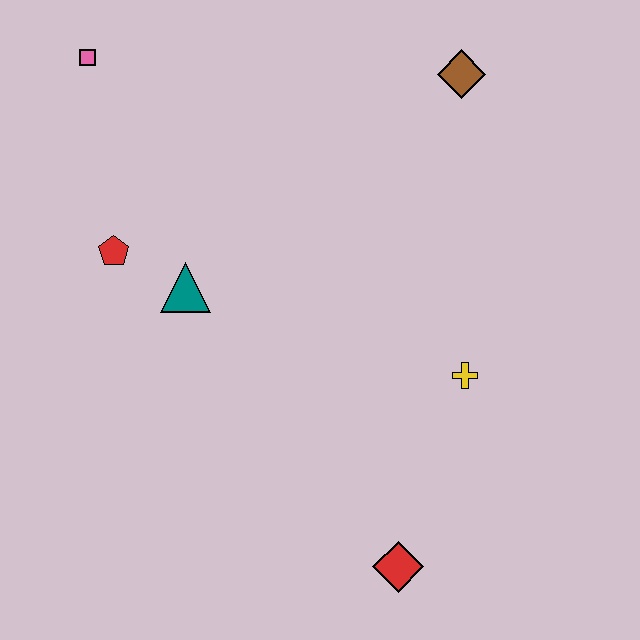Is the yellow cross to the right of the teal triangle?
Yes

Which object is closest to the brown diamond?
The yellow cross is closest to the brown diamond.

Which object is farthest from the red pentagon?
The red diamond is farthest from the red pentagon.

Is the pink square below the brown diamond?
No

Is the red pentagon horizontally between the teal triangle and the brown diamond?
No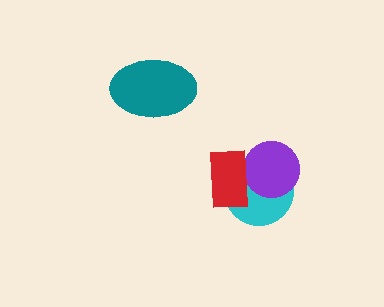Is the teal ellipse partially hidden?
No, no other shape covers it.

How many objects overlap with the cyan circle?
2 objects overlap with the cyan circle.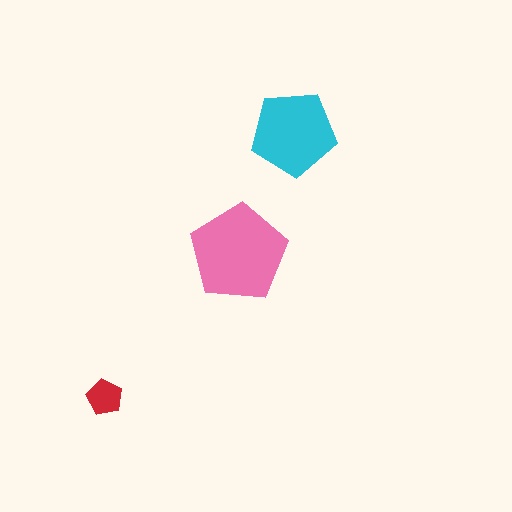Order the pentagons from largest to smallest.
the pink one, the cyan one, the red one.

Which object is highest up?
The cyan pentagon is topmost.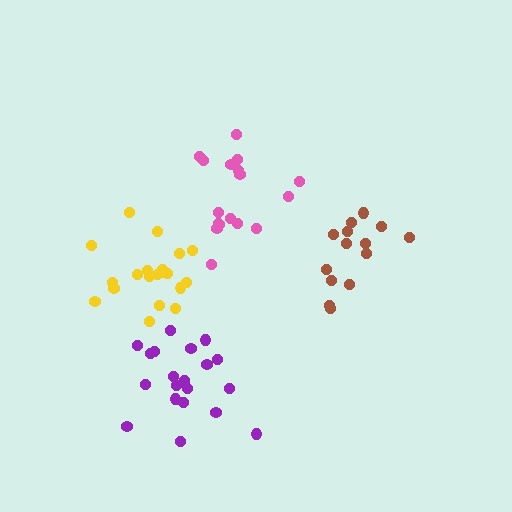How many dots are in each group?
Group 1: 14 dots, Group 2: 17 dots, Group 3: 20 dots, Group 4: 20 dots (71 total).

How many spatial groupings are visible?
There are 4 spatial groupings.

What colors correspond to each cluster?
The clusters are colored: brown, pink, purple, yellow.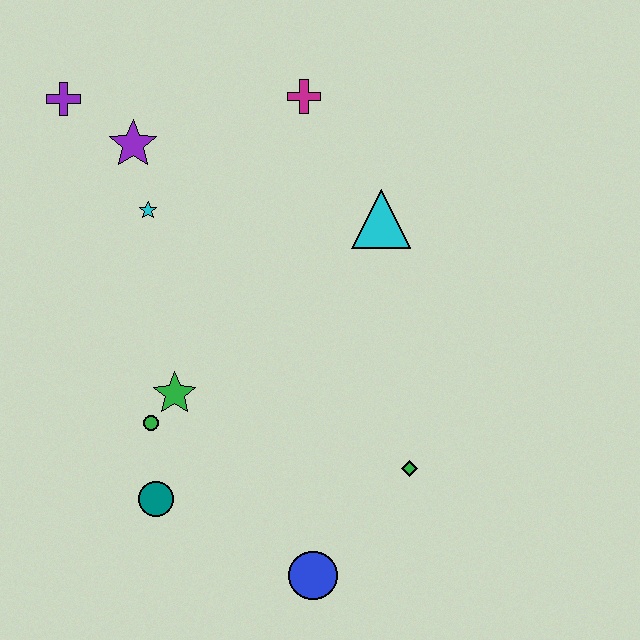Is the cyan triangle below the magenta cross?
Yes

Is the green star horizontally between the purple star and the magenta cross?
Yes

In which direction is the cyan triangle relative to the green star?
The cyan triangle is to the right of the green star.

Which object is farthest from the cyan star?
The blue circle is farthest from the cyan star.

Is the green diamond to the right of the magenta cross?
Yes